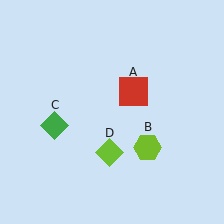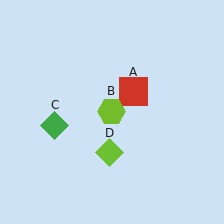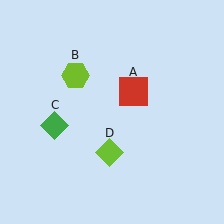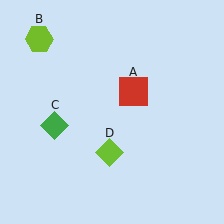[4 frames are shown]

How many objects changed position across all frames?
1 object changed position: lime hexagon (object B).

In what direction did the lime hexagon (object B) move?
The lime hexagon (object B) moved up and to the left.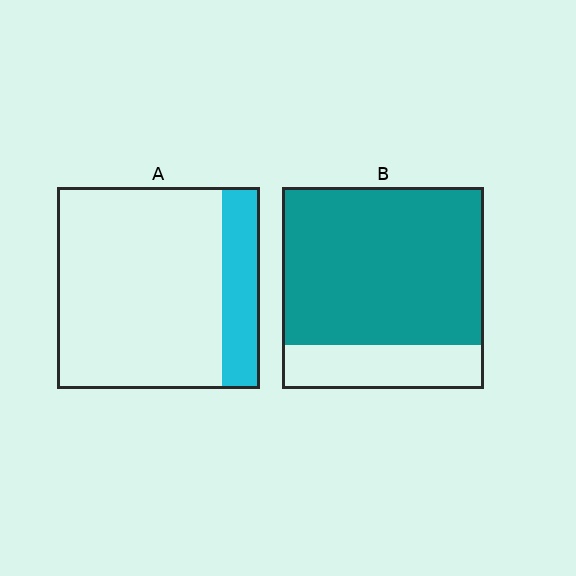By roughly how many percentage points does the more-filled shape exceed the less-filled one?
By roughly 60 percentage points (B over A).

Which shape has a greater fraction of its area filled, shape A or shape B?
Shape B.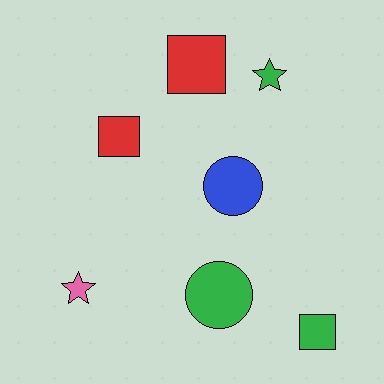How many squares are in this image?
There are 3 squares.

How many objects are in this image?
There are 7 objects.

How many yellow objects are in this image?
There are no yellow objects.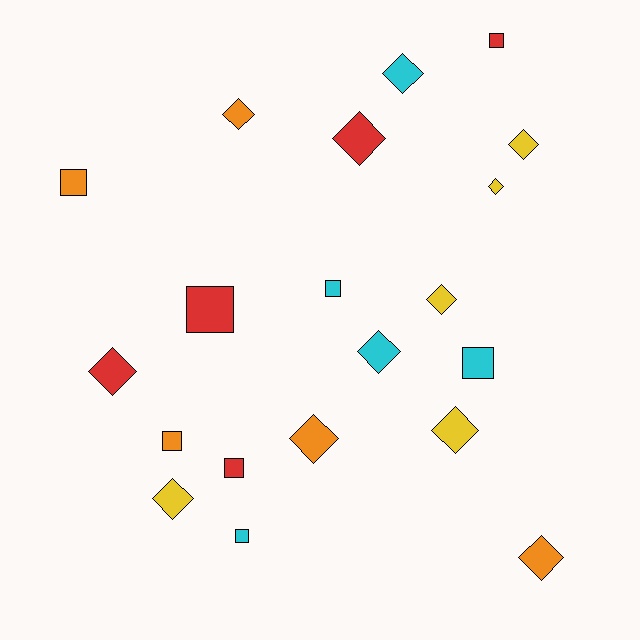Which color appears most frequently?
Yellow, with 5 objects.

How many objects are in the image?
There are 20 objects.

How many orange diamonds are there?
There are 3 orange diamonds.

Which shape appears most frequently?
Diamond, with 12 objects.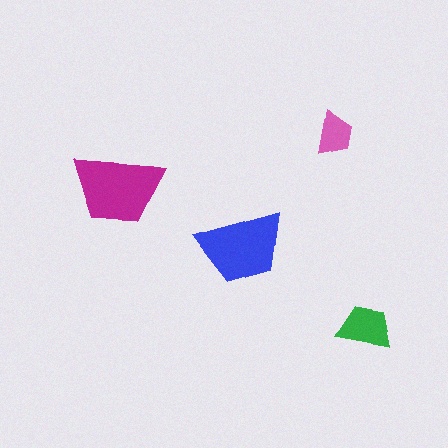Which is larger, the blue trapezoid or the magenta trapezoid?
The magenta one.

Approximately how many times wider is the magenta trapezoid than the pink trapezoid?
About 2 times wider.